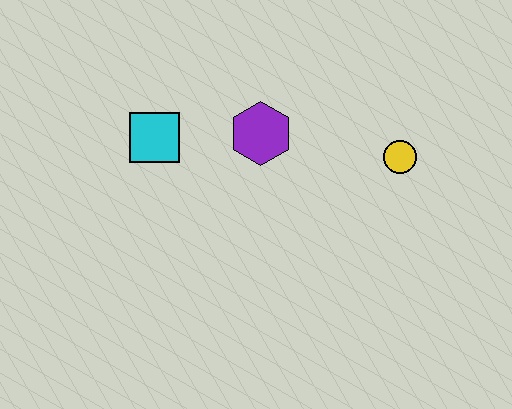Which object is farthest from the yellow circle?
The cyan square is farthest from the yellow circle.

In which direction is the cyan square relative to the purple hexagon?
The cyan square is to the left of the purple hexagon.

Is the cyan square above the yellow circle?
Yes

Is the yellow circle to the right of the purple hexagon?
Yes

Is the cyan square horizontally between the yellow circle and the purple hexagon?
No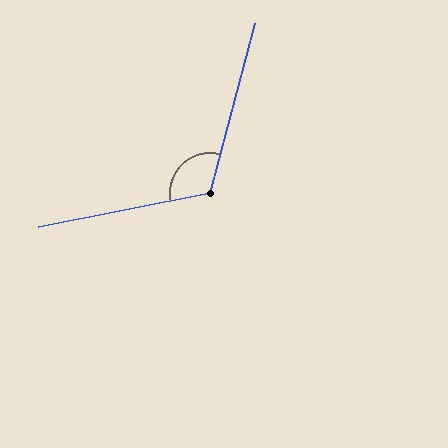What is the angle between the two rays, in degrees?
Approximately 116 degrees.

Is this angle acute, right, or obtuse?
It is obtuse.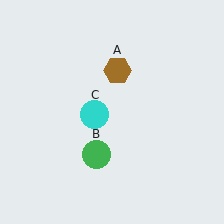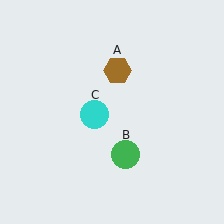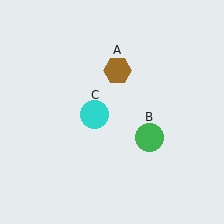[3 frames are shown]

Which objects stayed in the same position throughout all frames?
Brown hexagon (object A) and cyan circle (object C) remained stationary.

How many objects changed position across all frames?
1 object changed position: green circle (object B).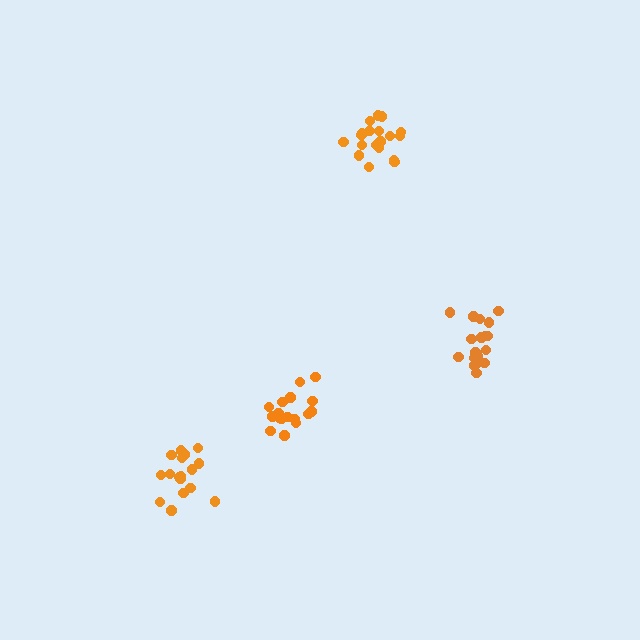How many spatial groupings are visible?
There are 4 spatial groupings.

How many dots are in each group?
Group 1: 18 dots, Group 2: 19 dots, Group 3: 19 dots, Group 4: 17 dots (73 total).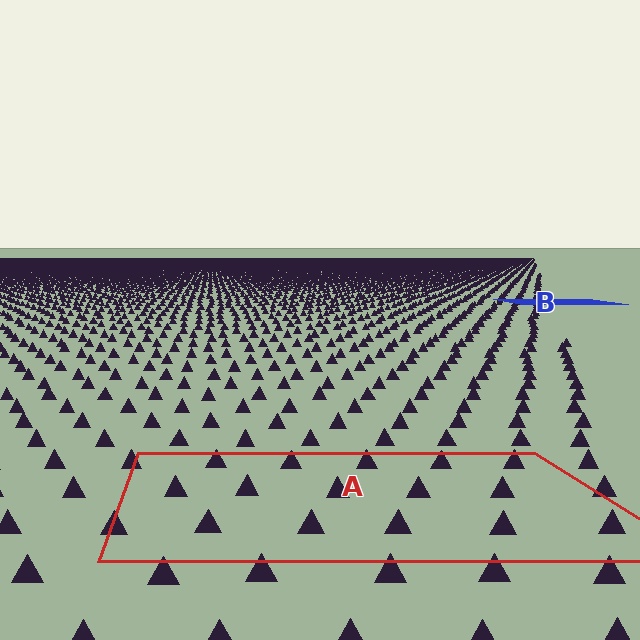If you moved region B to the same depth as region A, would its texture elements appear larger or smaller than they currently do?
They would appear larger. At a closer depth, the same texture elements are projected at a bigger on-screen size.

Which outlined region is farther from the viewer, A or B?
Region B is farther from the viewer — the texture elements inside it appear smaller and more densely packed.